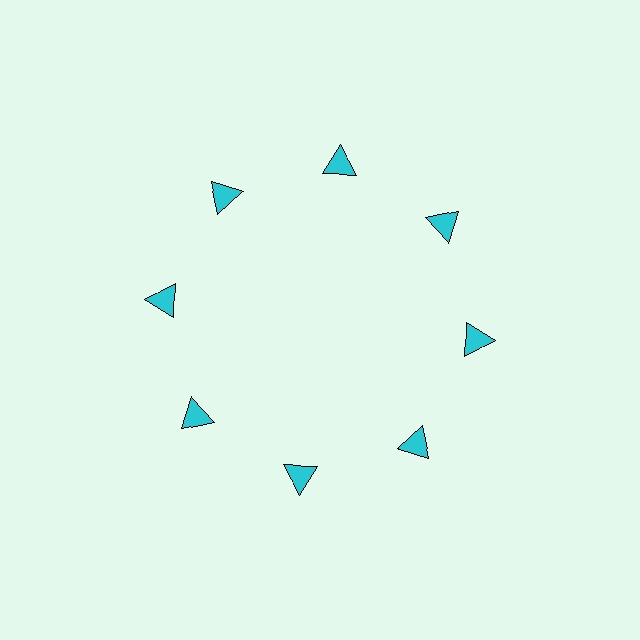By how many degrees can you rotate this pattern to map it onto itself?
The pattern maps onto itself every 45 degrees of rotation.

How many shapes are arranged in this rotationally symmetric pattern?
There are 8 shapes, arranged in 8 groups of 1.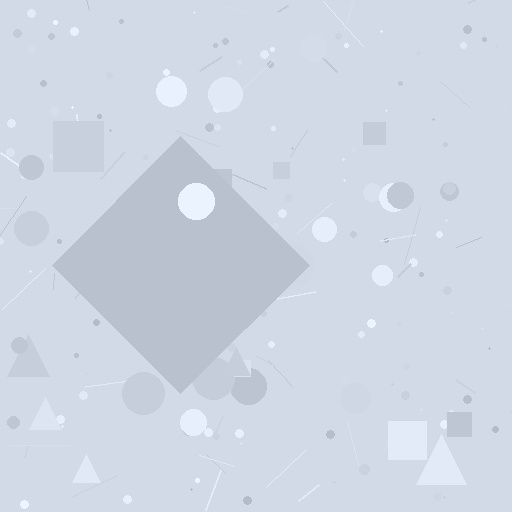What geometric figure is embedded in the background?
A diamond is embedded in the background.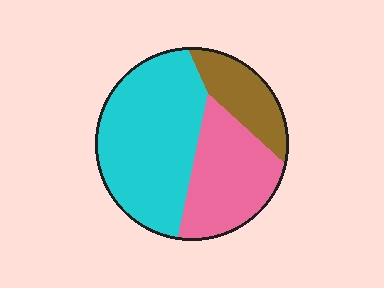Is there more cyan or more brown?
Cyan.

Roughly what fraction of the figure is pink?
Pink takes up between a quarter and a half of the figure.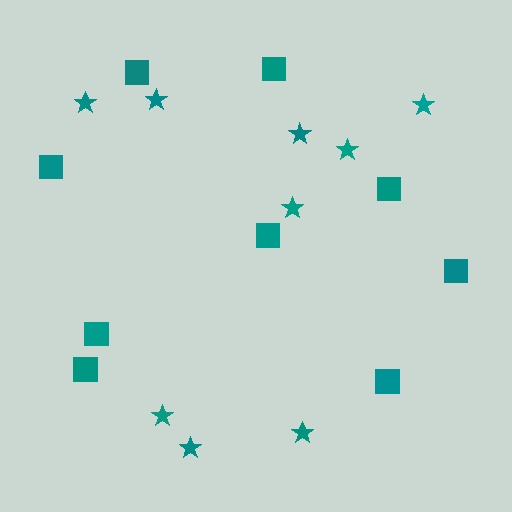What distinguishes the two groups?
There are 2 groups: one group of squares (9) and one group of stars (9).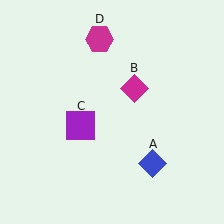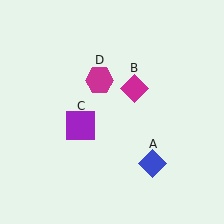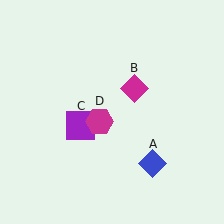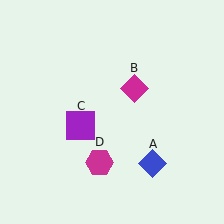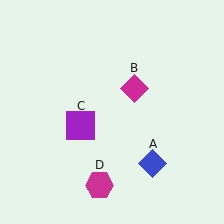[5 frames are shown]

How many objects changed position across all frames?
1 object changed position: magenta hexagon (object D).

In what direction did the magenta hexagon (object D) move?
The magenta hexagon (object D) moved down.